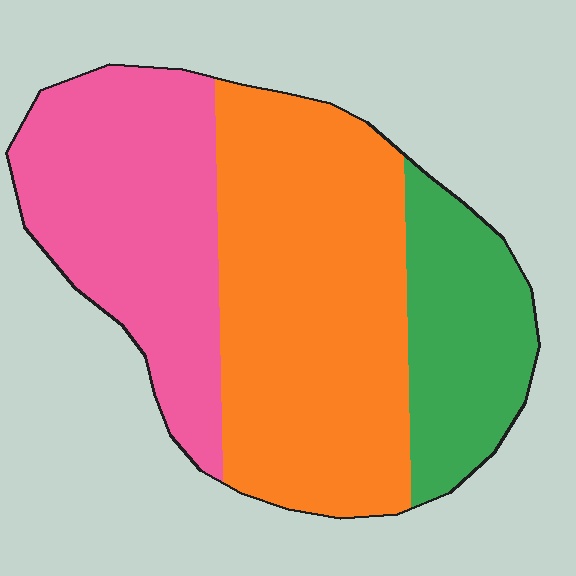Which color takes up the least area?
Green, at roughly 20%.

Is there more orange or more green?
Orange.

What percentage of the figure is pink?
Pink takes up about one third (1/3) of the figure.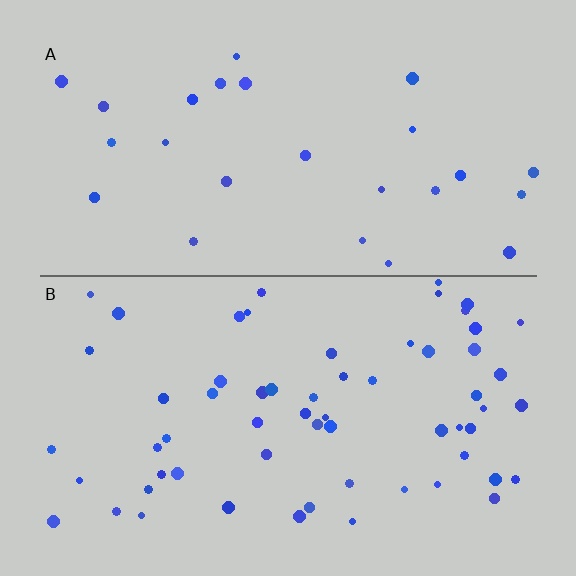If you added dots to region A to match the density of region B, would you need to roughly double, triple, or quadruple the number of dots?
Approximately double.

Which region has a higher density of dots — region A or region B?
B (the bottom).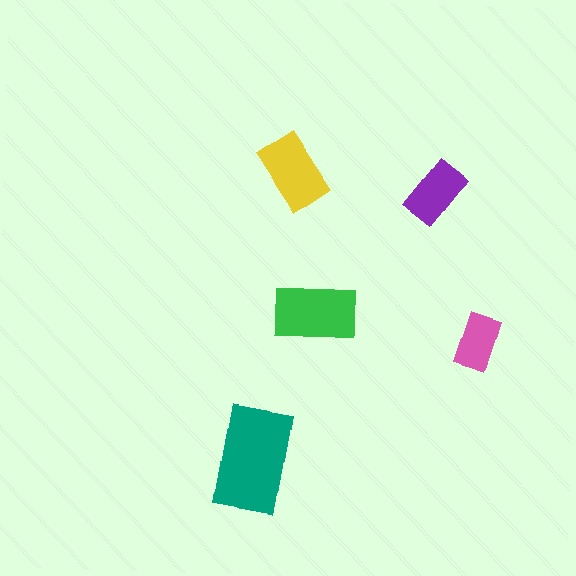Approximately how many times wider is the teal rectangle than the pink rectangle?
About 2 times wider.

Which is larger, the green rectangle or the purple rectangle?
The green one.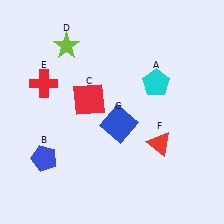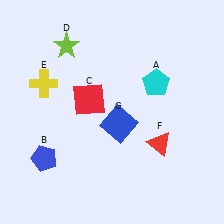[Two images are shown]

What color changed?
The cross (E) changed from red in Image 1 to yellow in Image 2.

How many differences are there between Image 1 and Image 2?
There is 1 difference between the two images.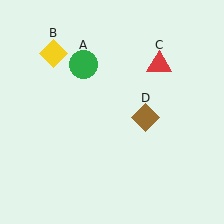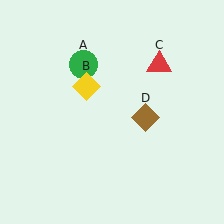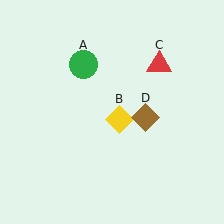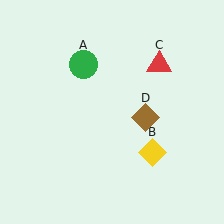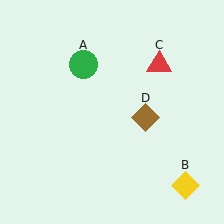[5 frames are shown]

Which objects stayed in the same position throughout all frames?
Green circle (object A) and red triangle (object C) and brown diamond (object D) remained stationary.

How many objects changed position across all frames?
1 object changed position: yellow diamond (object B).